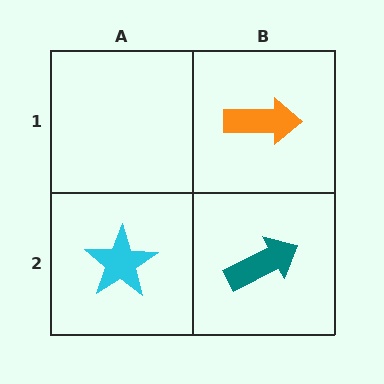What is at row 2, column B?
A teal arrow.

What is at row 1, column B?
An orange arrow.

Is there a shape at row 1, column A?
No, that cell is empty.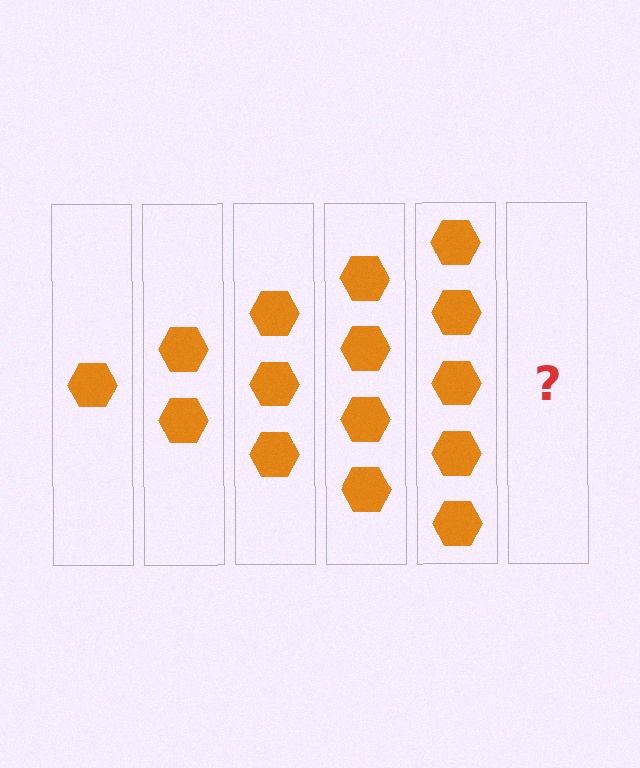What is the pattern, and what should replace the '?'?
The pattern is that each step adds one more hexagon. The '?' should be 6 hexagons.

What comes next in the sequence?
The next element should be 6 hexagons.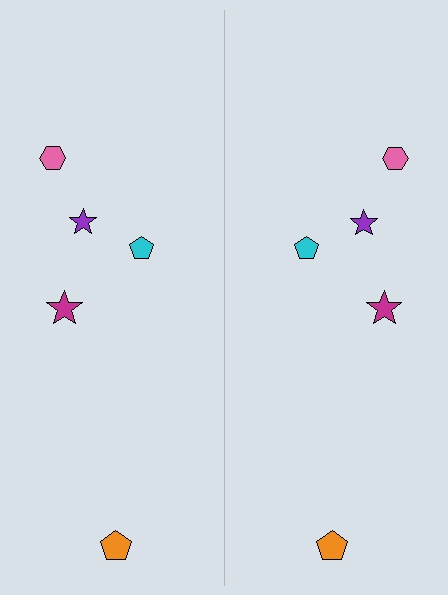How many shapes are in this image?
There are 10 shapes in this image.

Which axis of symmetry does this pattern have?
The pattern has a vertical axis of symmetry running through the center of the image.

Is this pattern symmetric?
Yes, this pattern has bilateral (reflection) symmetry.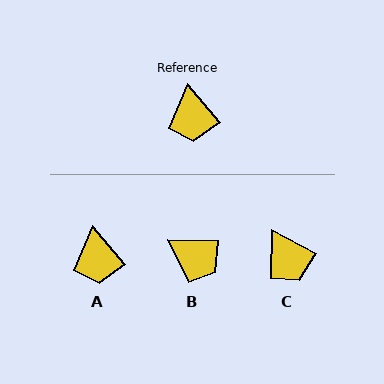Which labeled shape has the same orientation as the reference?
A.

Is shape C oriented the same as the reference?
No, it is off by about 22 degrees.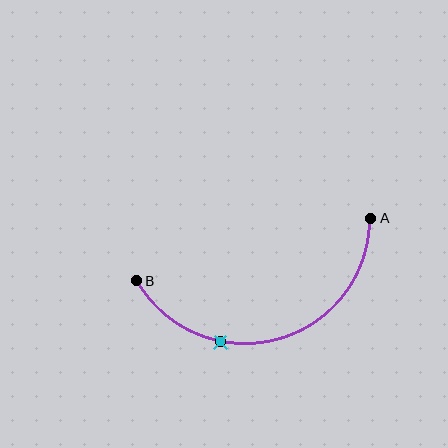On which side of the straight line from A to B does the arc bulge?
The arc bulges below the straight line connecting A and B.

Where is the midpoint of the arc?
The arc midpoint is the point on the curve farthest from the straight line joining A and B. It sits below that line.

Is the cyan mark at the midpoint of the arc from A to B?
No. The cyan mark lies on the arc but is closer to endpoint B. The arc midpoint would be at the point on the curve equidistant along the arc from both A and B.